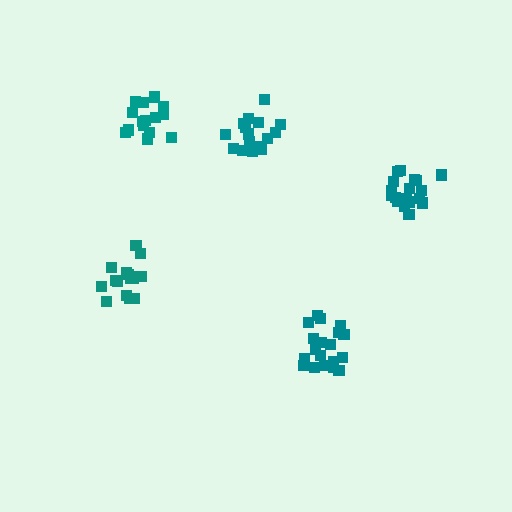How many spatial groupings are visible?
There are 5 spatial groupings.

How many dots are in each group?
Group 1: 15 dots, Group 2: 19 dots, Group 3: 19 dots, Group 4: 16 dots, Group 5: 17 dots (86 total).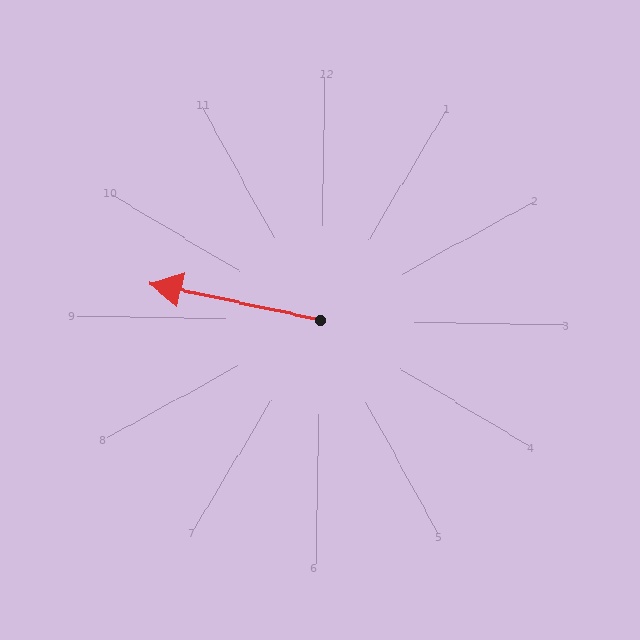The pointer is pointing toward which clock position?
Roughly 9 o'clock.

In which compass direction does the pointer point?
West.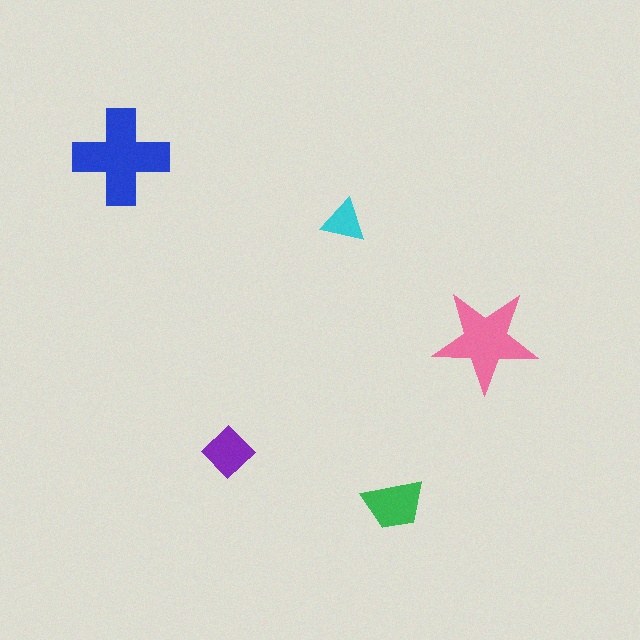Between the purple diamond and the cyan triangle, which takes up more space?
The purple diamond.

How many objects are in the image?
There are 5 objects in the image.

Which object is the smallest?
The cyan triangle.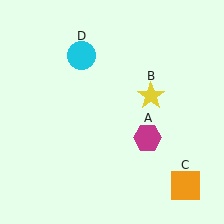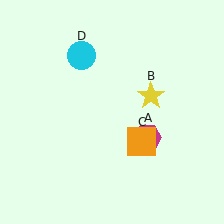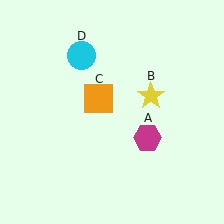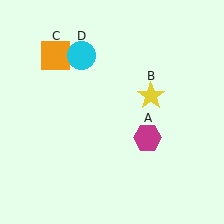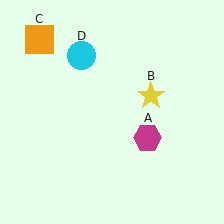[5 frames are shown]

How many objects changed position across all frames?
1 object changed position: orange square (object C).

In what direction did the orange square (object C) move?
The orange square (object C) moved up and to the left.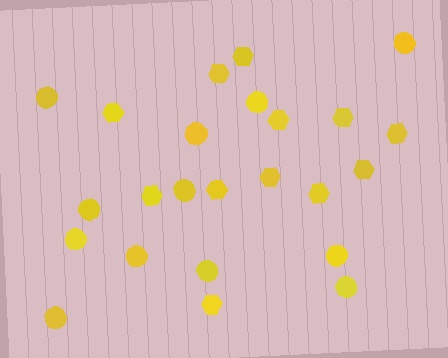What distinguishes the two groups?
There are 2 groups: one group of circles (12) and one group of hexagons (12).